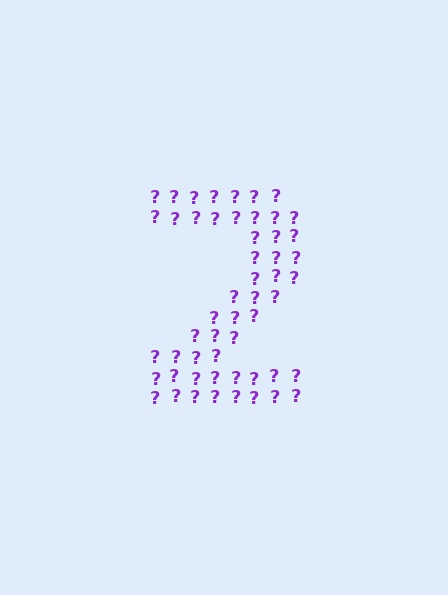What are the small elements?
The small elements are question marks.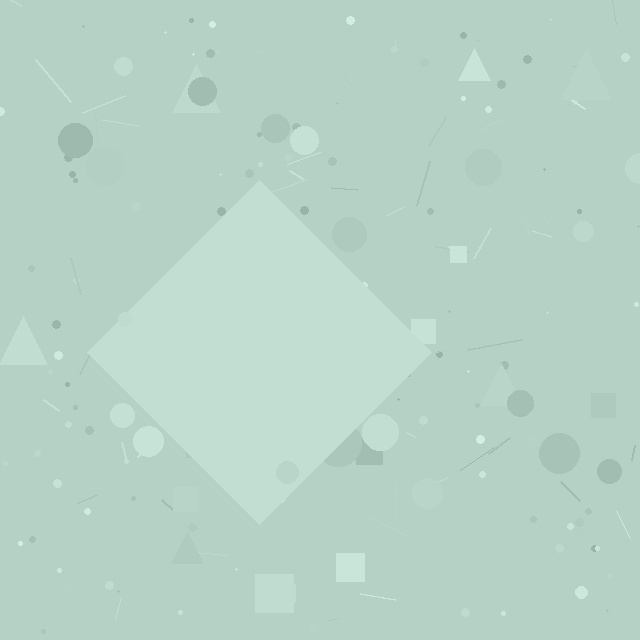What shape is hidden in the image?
A diamond is hidden in the image.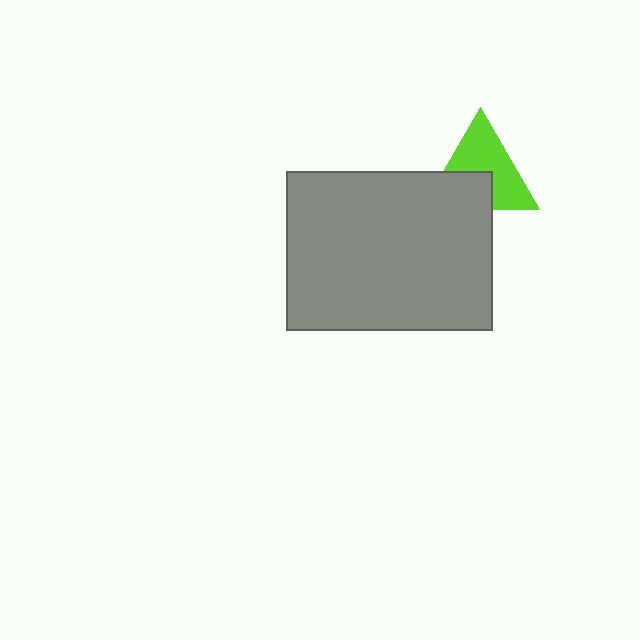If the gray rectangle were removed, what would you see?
You would see the complete lime triangle.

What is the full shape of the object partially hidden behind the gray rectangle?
The partially hidden object is a lime triangle.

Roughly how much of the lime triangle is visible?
About half of it is visible (roughly 62%).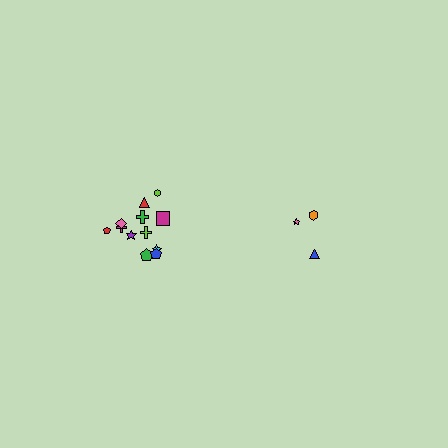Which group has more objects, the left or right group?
The left group.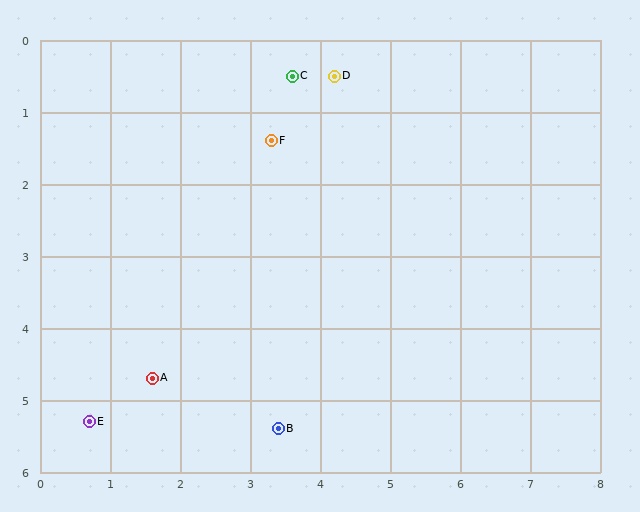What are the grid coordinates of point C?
Point C is at approximately (3.6, 0.5).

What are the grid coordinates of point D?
Point D is at approximately (4.2, 0.5).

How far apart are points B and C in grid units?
Points B and C are about 4.9 grid units apart.